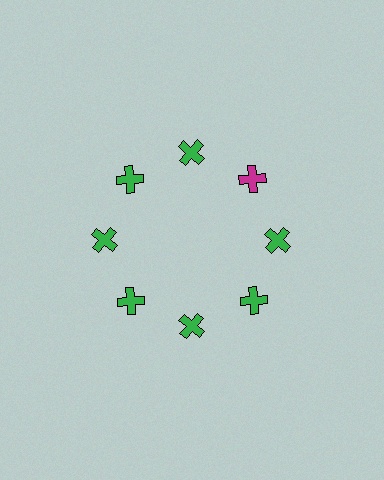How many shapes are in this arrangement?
There are 8 shapes arranged in a ring pattern.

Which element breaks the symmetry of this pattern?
The magenta cross at roughly the 2 o'clock position breaks the symmetry. All other shapes are green crosses.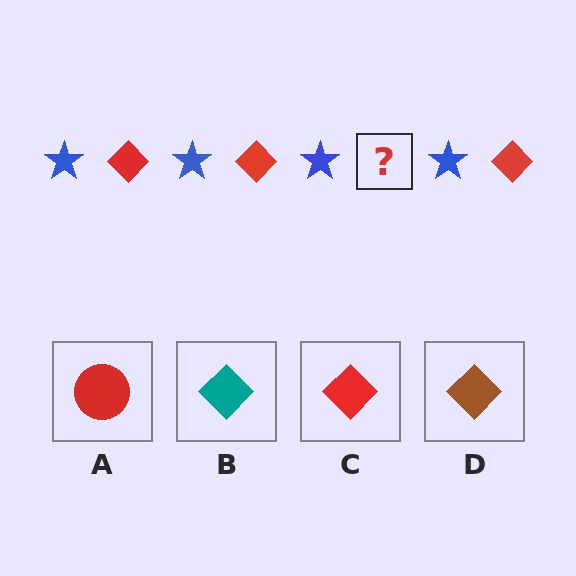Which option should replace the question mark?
Option C.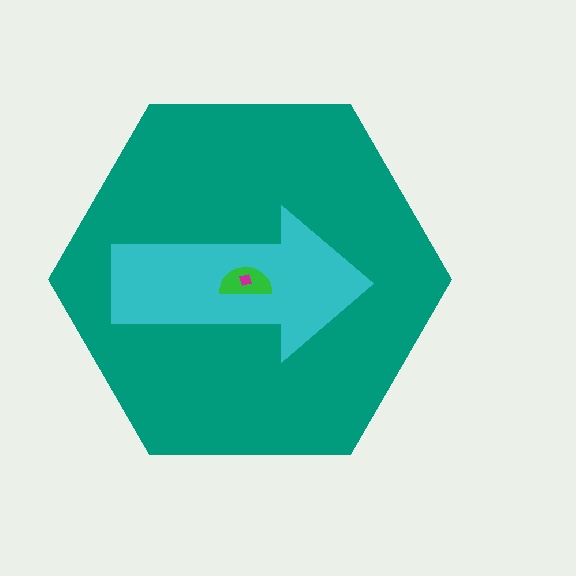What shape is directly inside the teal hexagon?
The cyan arrow.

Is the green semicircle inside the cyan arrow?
Yes.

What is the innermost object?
The magenta diamond.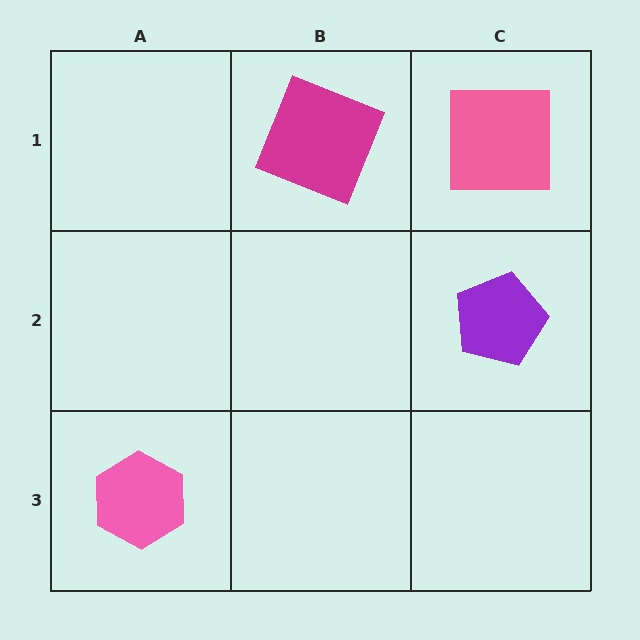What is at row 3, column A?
A pink hexagon.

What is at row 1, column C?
A pink square.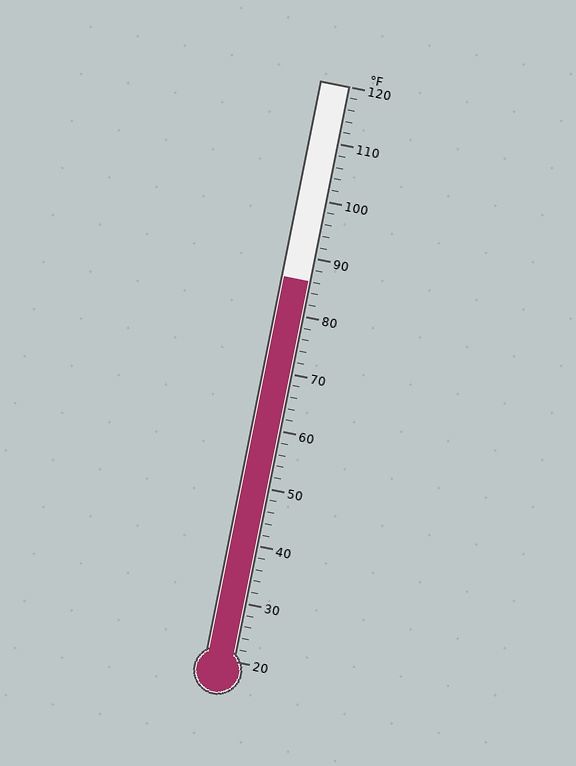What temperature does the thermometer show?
The thermometer shows approximately 86°F.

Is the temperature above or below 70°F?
The temperature is above 70°F.